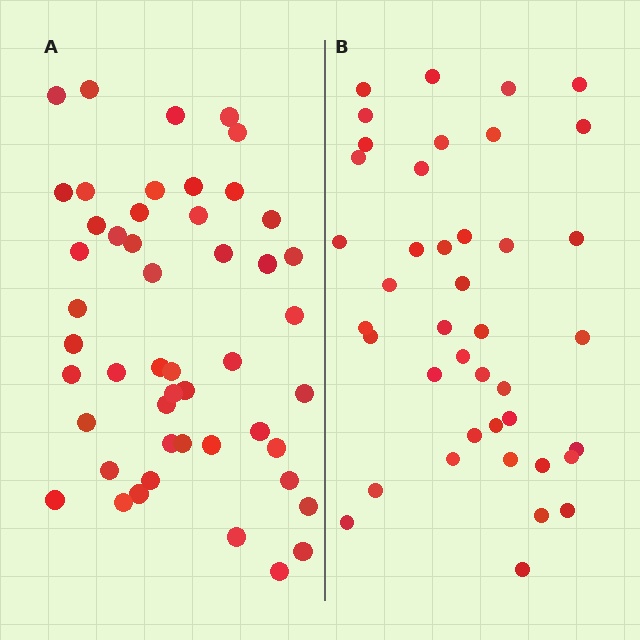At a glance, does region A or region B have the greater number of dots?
Region A (the left region) has more dots.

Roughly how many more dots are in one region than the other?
Region A has roughly 8 or so more dots than region B.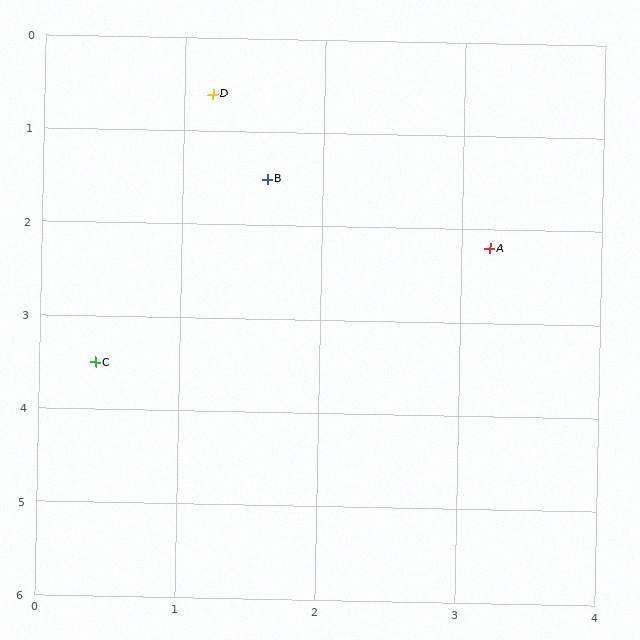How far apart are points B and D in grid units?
Points B and D are about 1.0 grid units apart.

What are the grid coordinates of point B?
Point B is at approximately (1.6, 1.5).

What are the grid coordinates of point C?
Point C is at approximately (0.4, 3.5).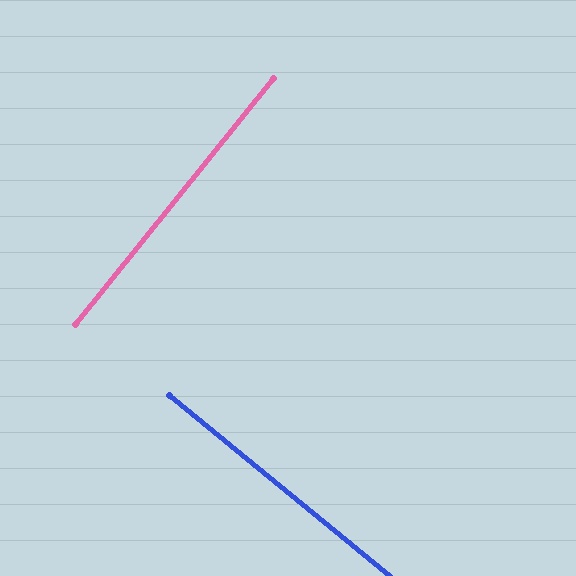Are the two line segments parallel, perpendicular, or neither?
Perpendicular — they meet at approximately 90°.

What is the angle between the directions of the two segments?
Approximately 90 degrees.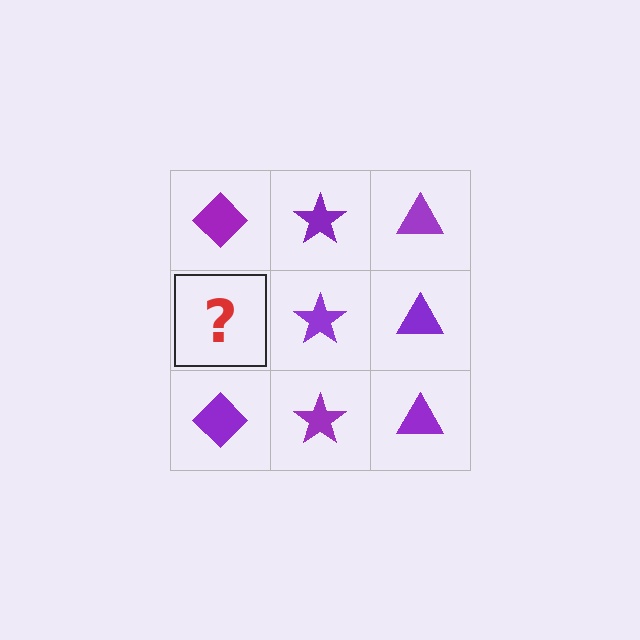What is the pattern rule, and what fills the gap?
The rule is that each column has a consistent shape. The gap should be filled with a purple diamond.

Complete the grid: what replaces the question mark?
The question mark should be replaced with a purple diamond.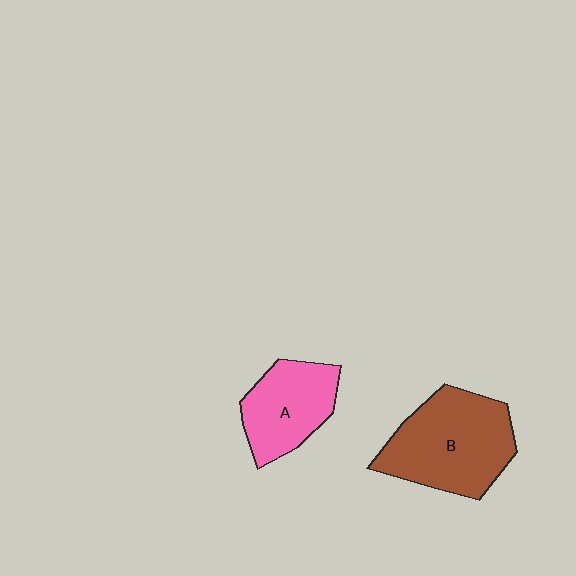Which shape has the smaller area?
Shape A (pink).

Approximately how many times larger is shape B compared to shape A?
Approximately 1.5 times.